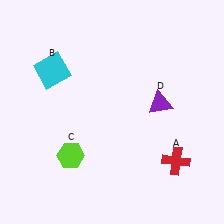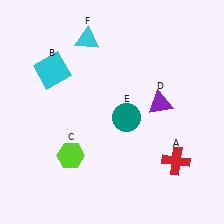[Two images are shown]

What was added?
A teal circle (E), a cyan triangle (F) were added in Image 2.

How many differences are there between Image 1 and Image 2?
There are 2 differences between the two images.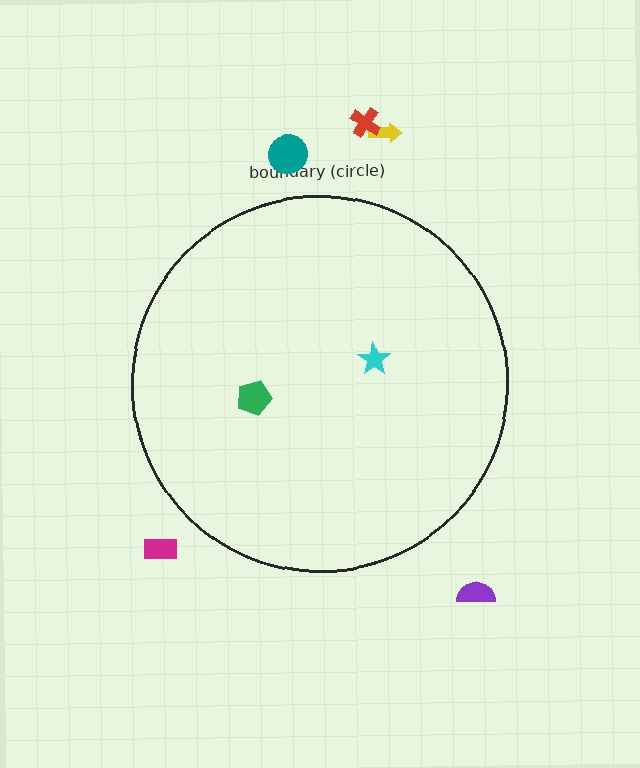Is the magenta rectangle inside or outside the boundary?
Outside.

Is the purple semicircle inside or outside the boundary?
Outside.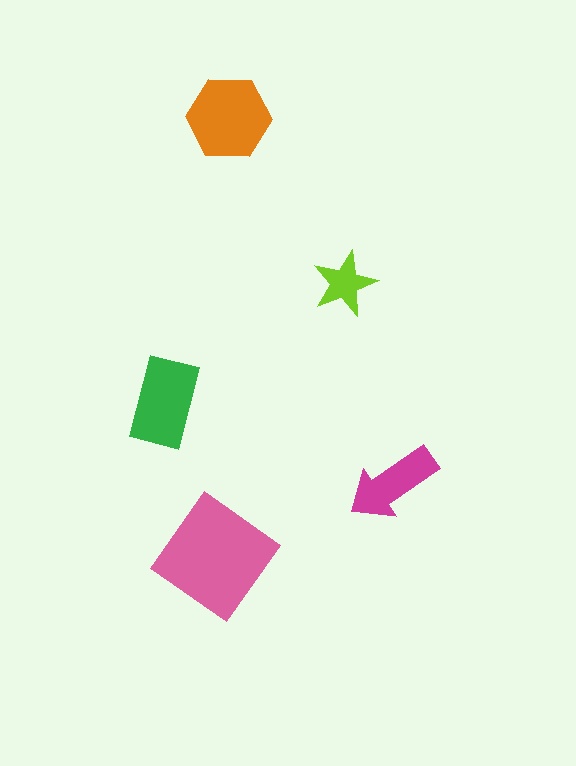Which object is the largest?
The pink diamond.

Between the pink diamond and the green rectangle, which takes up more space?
The pink diamond.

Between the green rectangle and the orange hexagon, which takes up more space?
The orange hexagon.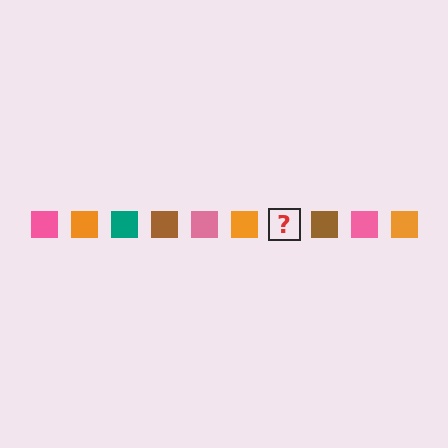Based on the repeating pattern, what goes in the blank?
The blank should be a teal square.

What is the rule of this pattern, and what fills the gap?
The rule is that the pattern cycles through pink, orange, teal, brown squares. The gap should be filled with a teal square.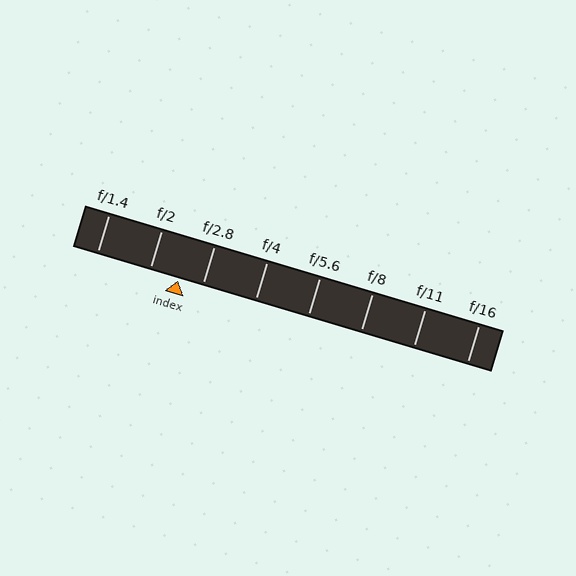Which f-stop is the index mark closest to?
The index mark is closest to f/2.8.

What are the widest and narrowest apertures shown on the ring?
The widest aperture shown is f/1.4 and the narrowest is f/16.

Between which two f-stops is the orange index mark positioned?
The index mark is between f/2 and f/2.8.